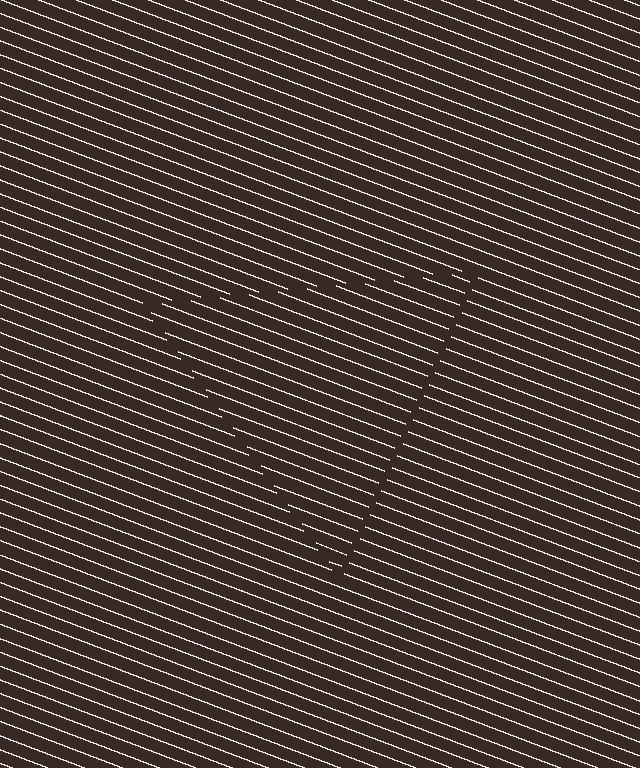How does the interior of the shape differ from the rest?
The interior of the shape contains the same grating, shifted by half a period — the contour is defined by the phase discontinuity where line-ends from the inner and outer gratings abut.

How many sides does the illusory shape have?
3 sides — the line-ends trace a triangle.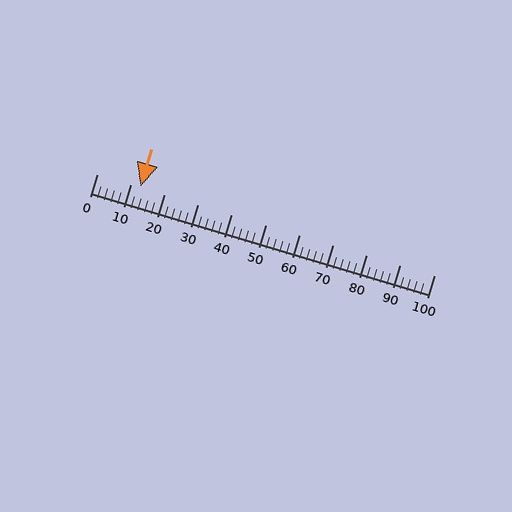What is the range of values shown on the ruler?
The ruler shows values from 0 to 100.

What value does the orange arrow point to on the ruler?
The orange arrow points to approximately 13.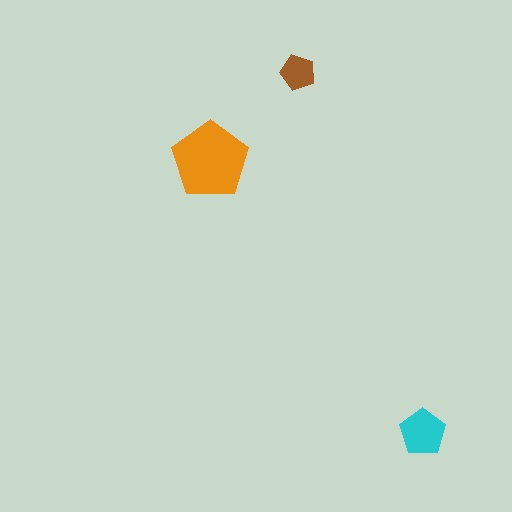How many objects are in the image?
There are 3 objects in the image.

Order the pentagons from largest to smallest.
the orange one, the cyan one, the brown one.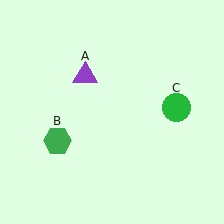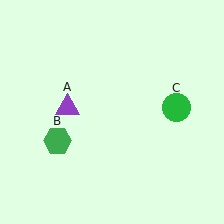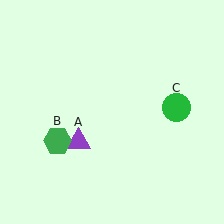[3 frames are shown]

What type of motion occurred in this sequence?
The purple triangle (object A) rotated counterclockwise around the center of the scene.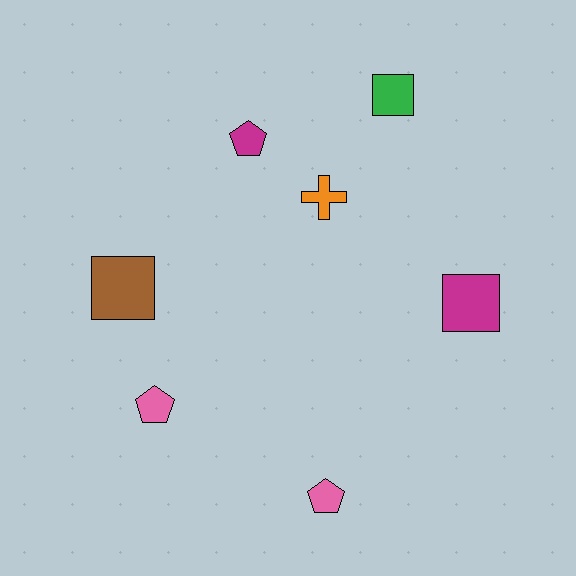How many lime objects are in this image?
There are no lime objects.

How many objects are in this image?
There are 7 objects.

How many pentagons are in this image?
There are 3 pentagons.